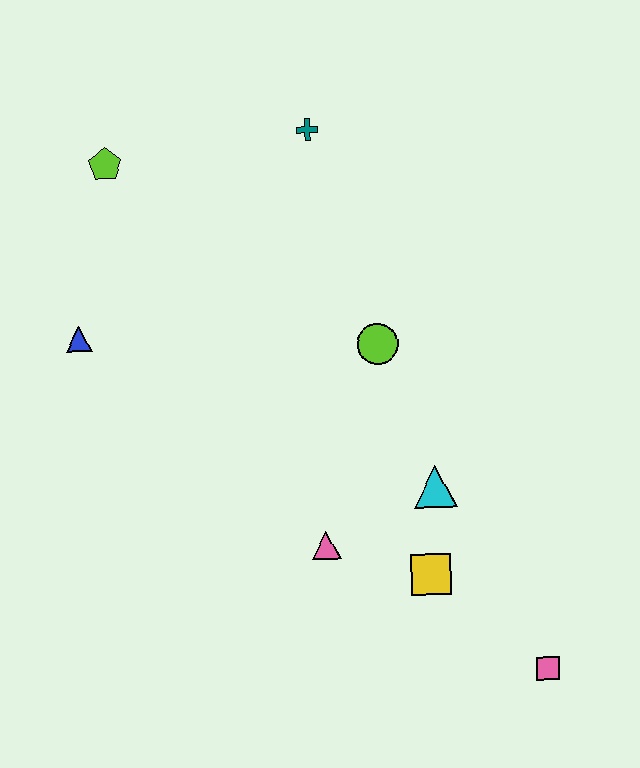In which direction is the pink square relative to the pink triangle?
The pink square is to the right of the pink triangle.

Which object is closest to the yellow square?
The cyan triangle is closest to the yellow square.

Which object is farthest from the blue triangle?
The pink square is farthest from the blue triangle.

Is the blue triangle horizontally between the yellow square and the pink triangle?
No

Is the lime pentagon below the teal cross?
Yes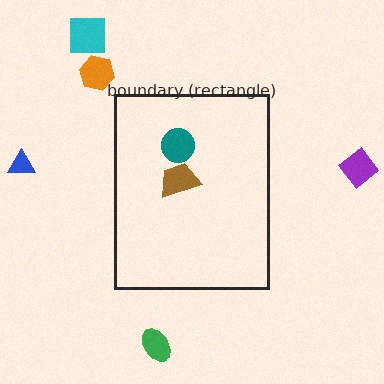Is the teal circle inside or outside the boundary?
Inside.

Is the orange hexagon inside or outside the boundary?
Outside.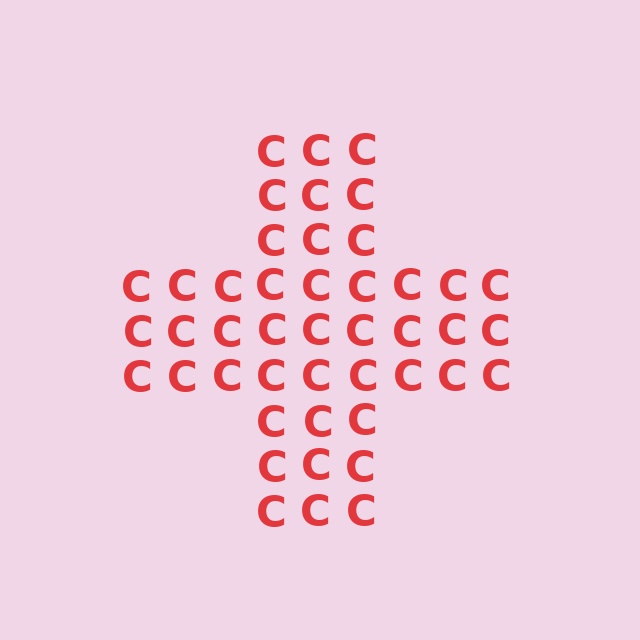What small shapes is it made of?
It is made of small letter C's.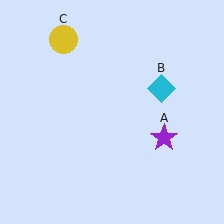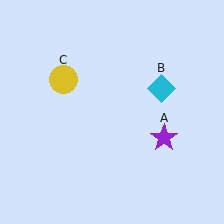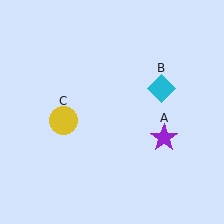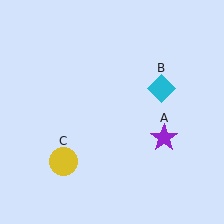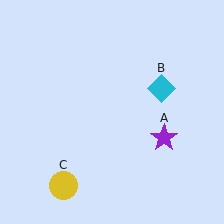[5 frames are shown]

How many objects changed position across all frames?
1 object changed position: yellow circle (object C).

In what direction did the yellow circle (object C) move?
The yellow circle (object C) moved down.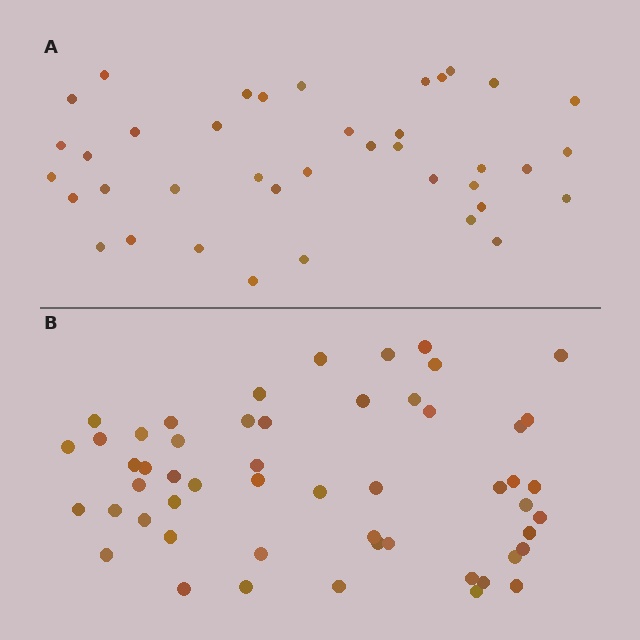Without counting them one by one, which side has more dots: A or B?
Region B (the bottom region) has more dots.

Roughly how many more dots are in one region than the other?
Region B has approximately 15 more dots than region A.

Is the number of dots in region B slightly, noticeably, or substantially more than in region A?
Region B has noticeably more, but not dramatically so. The ratio is roughly 1.4 to 1.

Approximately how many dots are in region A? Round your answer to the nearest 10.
About 40 dots. (The exact count is 39, which rounds to 40.)